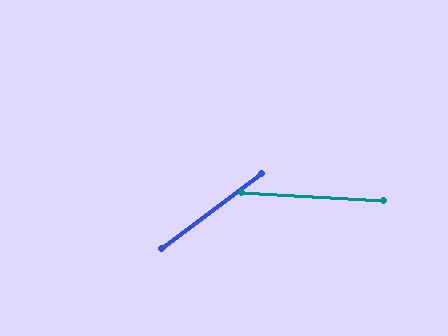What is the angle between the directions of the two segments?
Approximately 40 degrees.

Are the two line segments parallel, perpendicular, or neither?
Neither parallel nor perpendicular — they differ by about 40°.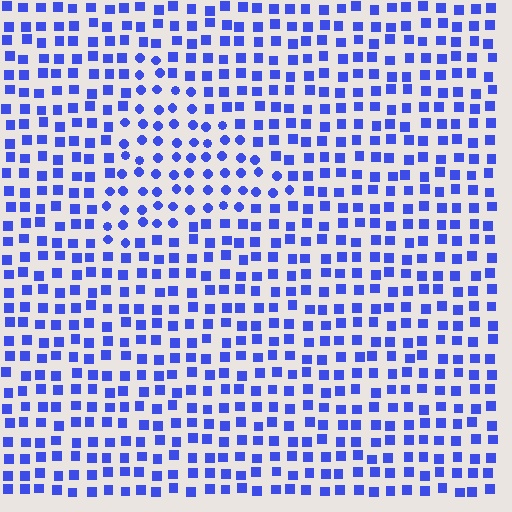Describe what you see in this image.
The image is filled with small blue elements arranged in a uniform grid. A triangle-shaped region contains circles, while the surrounding area contains squares. The boundary is defined purely by the change in element shape.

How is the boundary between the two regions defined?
The boundary is defined by a change in element shape: circles inside vs. squares outside. All elements share the same color and spacing.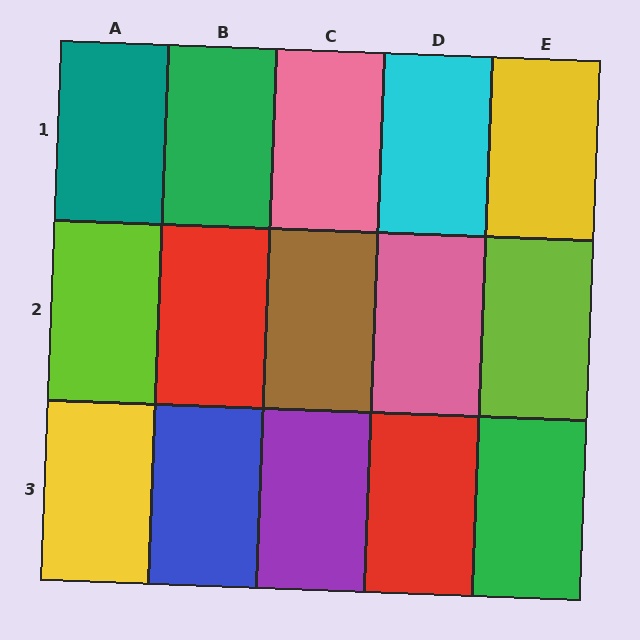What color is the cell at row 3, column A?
Yellow.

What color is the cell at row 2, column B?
Red.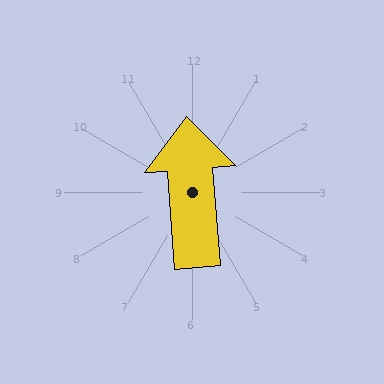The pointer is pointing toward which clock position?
Roughly 12 o'clock.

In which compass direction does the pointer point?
North.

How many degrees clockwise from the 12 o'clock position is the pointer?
Approximately 356 degrees.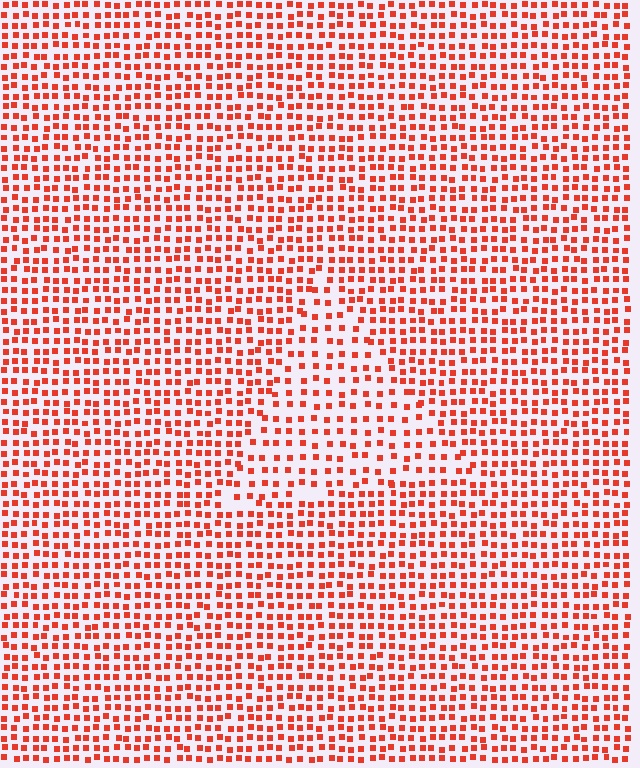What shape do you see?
I see a triangle.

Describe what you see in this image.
The image contains small red elements arranged at two different densities. A triangle-shaped region is visible where the elements are less densely packed than the surrounding area.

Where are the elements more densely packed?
The elements are more densely packed outside the triangle boundary.